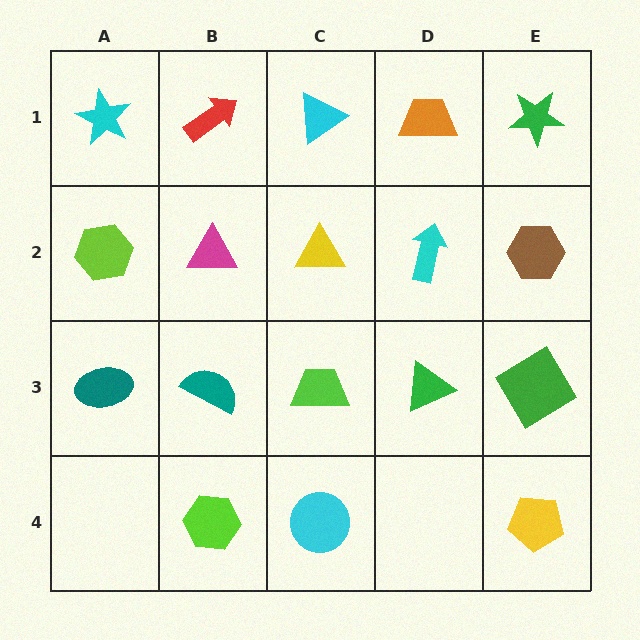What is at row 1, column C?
A cyan triangle.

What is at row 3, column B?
A teal semicircle.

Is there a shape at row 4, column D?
No, that cell is empty.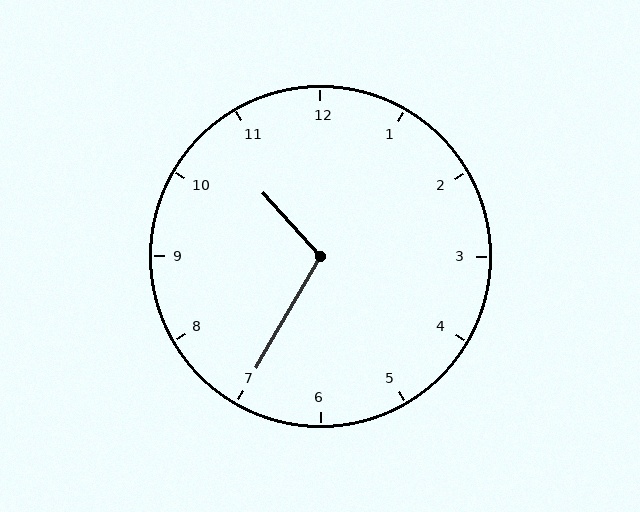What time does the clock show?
10:35.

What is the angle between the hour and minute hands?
Approximately 108 degrees.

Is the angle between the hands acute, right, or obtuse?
It is obtuse.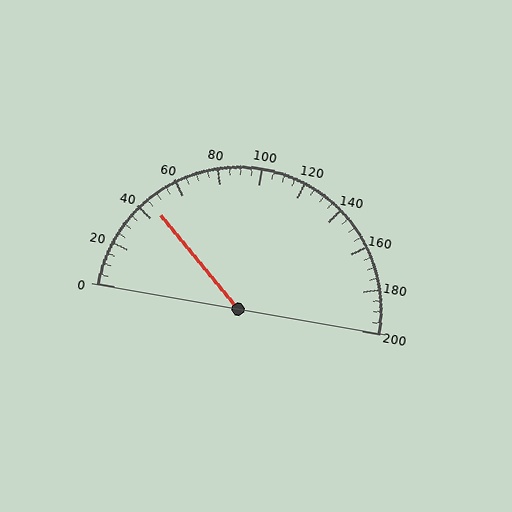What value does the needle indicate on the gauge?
The needle indicates approximately 45.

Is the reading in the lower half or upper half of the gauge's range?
The reading is in the lower half of the range (0 to 200).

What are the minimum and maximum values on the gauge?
The gauge ranges from 0 to 200.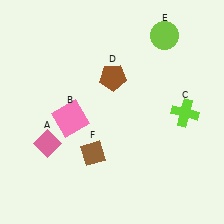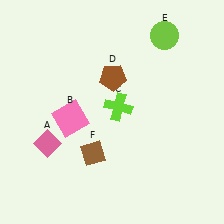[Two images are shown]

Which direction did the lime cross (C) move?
The lime cross (C) moved left.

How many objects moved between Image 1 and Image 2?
1 object moved between the two images.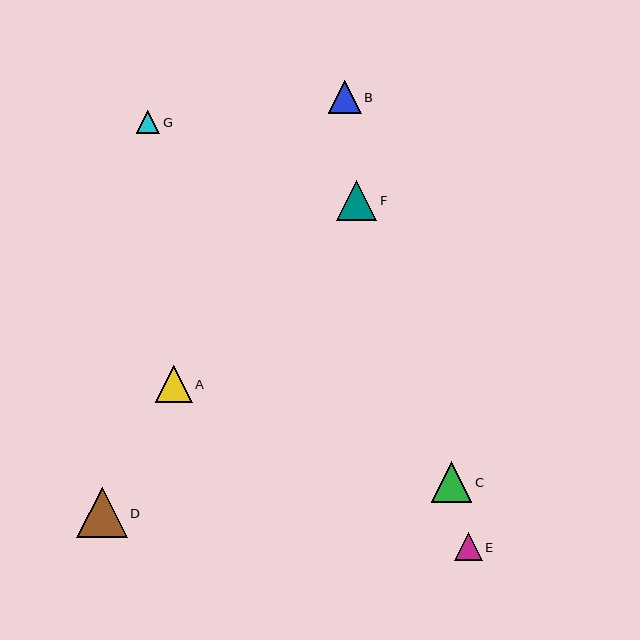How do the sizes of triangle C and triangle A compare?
Triangle C and triangle A are approximately the same size.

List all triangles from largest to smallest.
From largest to smallest: D, C, F, A, B, E, G.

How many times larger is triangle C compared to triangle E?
Triangle C is approximately 1.5 times the size of triangle E.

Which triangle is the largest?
Triangle D is the largest with a size of approximately 50 pixels.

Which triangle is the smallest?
Triangle G is the smallest with a size of approximately 23 pixels.